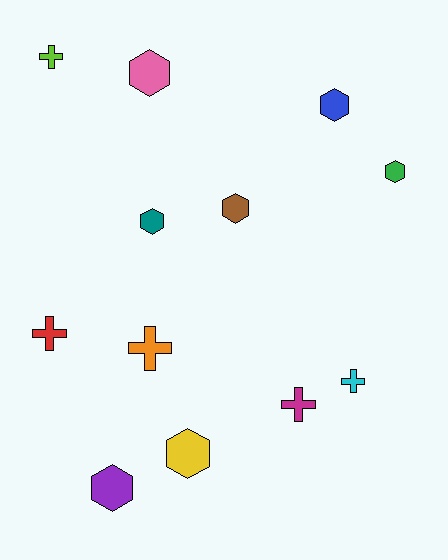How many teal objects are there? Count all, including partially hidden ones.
There is 1 teal object.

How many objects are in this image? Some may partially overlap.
There are 12 objects.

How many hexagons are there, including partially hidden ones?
There are 7 hexagons.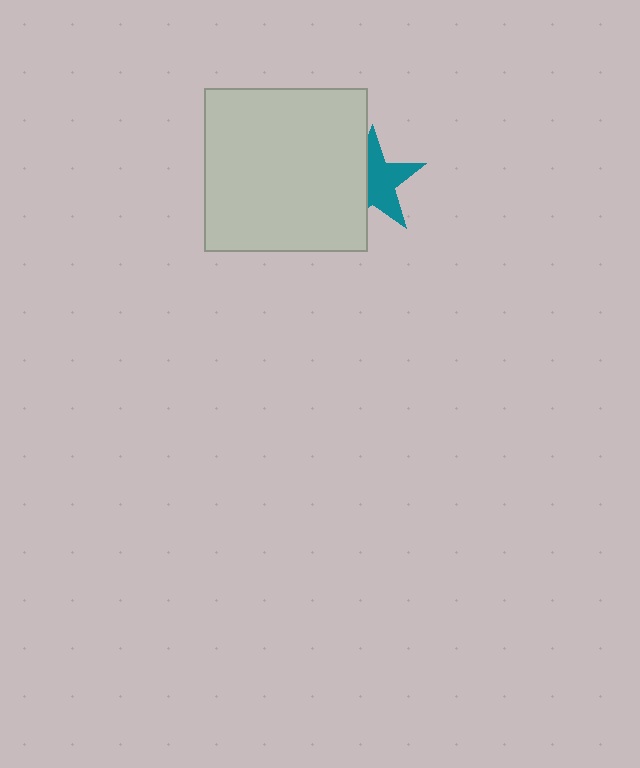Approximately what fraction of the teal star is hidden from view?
Roughly 41% of the teal star is hidden behind the light gray square.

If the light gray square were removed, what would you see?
You would see the complete teal star.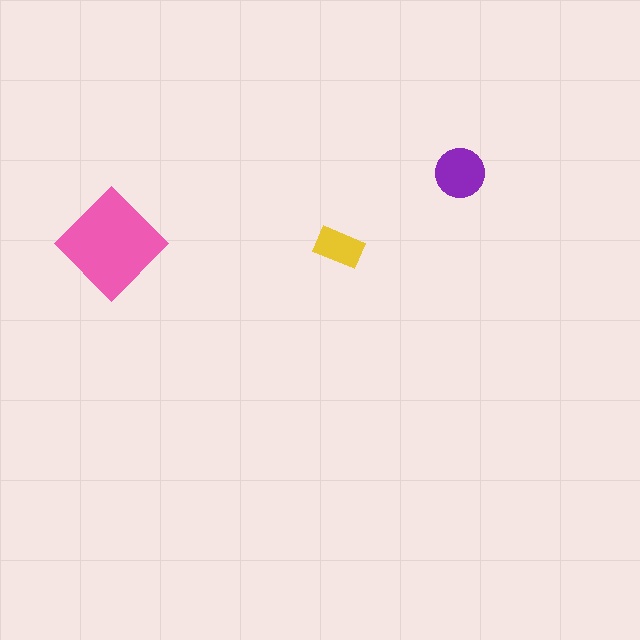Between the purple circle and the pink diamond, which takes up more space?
The pink diamond.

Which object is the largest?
The pink diamond.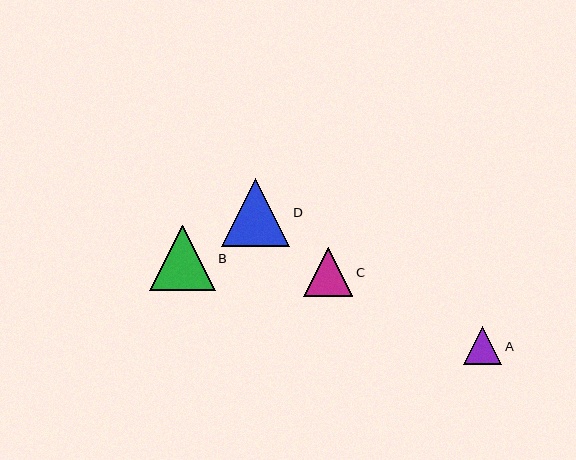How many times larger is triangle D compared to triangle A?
Triangle D is approximately 1.8 times the size of triangle A.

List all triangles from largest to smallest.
From largest to smallest: D, B, C, A.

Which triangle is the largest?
Triangle D is the largest with a size of approximately 68 pixels.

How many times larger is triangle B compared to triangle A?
Triangle B is approximately 1.7 times the size of triangle A.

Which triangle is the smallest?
Triangle A is the smallest with a size of approximately 38 pixels.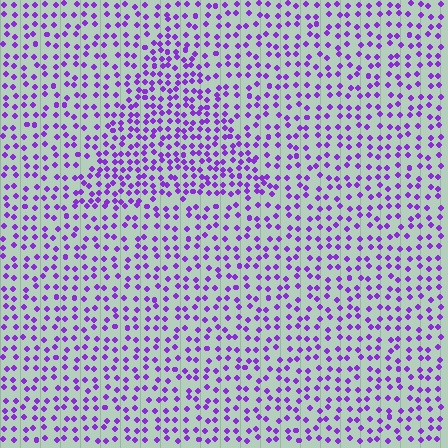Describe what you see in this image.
The image contains small purple elements arranged at two different densities. A triangle-shaped region is visible where the elements are more densely packed than the surrounding area.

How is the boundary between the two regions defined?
The boundary is defined by a change in element density (approximately 1.7x ratio). All elements are the same color, size, and shape.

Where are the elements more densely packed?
The elements are more densely packed inside the triangle boundary.